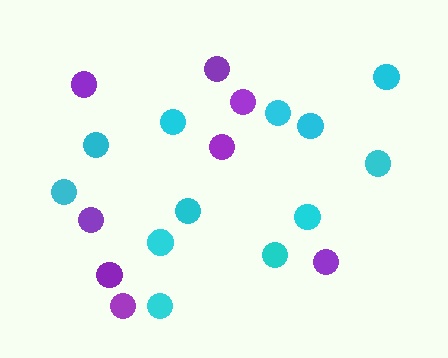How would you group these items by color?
There are 2 groups: one group of purple circles (8) and one group of cyan circles (12).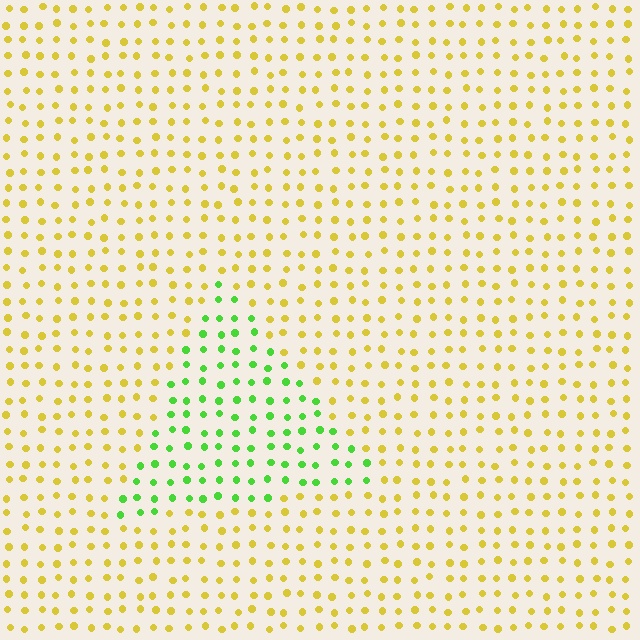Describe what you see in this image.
The image is filled with small yellow elements in a uniform arrangement. A triangle-shaped region is visible where the elements are tinted to a slightly different hue, forming a subtle color boundary.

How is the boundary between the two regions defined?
The boundary is defined purely by a slight shift in hue (about 60 degrees). Spacing, size, and orientation are identical on both sides.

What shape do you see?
I see a triangle.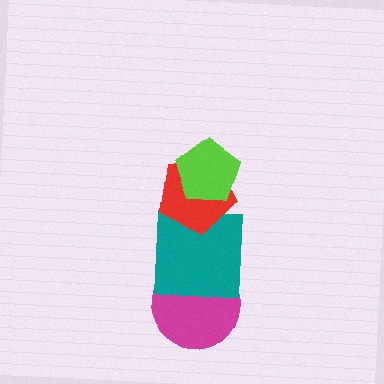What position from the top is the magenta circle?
The magenta circle is 4th from the top.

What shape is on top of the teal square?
The red pentagon is on top of the teal square.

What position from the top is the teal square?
The teal square is 3rd from the top.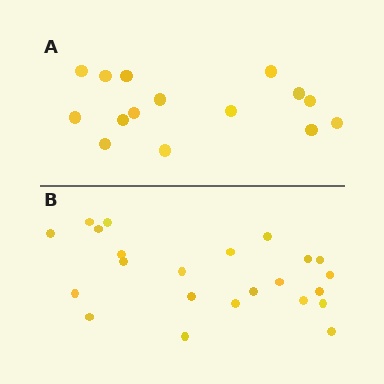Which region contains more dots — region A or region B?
Region B (the bottom region) has more dots.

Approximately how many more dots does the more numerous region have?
Region B has roughly 8 or so more dots than region A.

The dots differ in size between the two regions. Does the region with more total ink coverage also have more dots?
No. Region A has more total ink coverage because its dots are larger, but region B actually contains more individual dots. Total area can be misleading — the number of items is what matters here.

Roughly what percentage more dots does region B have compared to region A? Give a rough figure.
About 55% more.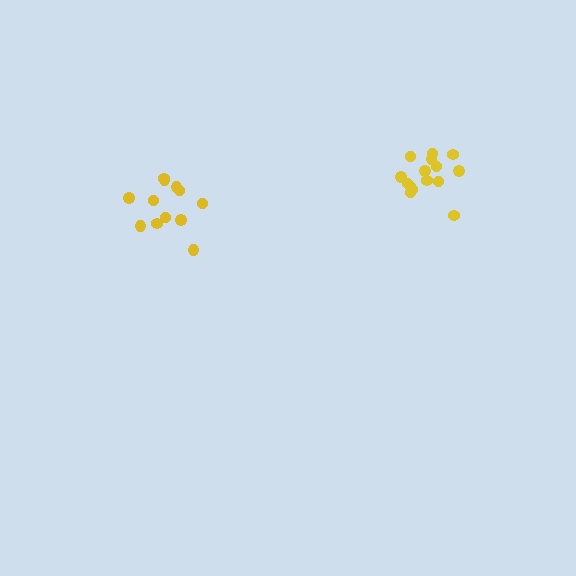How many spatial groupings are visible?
There are 2 spatial groupings.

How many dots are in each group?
Group 1: 15 dots, Group 2: 12 dots (27 total).